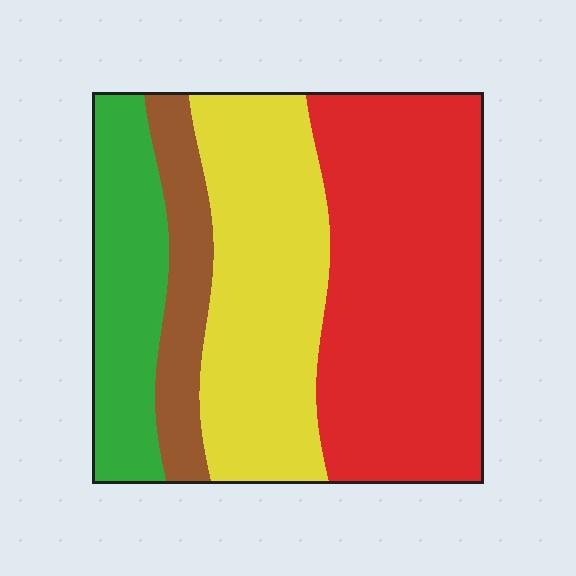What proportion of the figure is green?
Green takes up between a sixth and a third of the figure.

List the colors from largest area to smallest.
From largest to smallest: red, yellow, green, brown.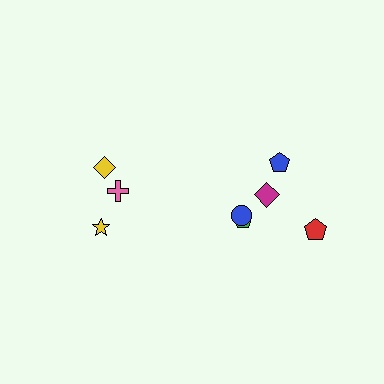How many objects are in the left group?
There are 3 objects.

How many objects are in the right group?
There are 5 objects.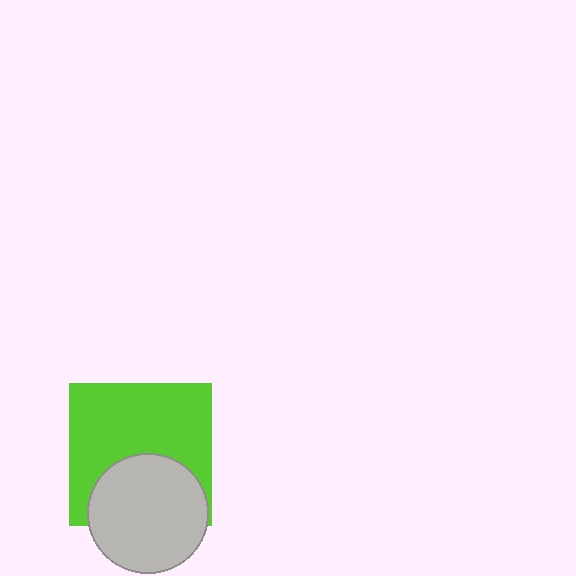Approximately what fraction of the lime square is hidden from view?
Roughly 36% of the lime square is hidden behind the light gray circle.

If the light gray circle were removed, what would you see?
You would see the complete lime square.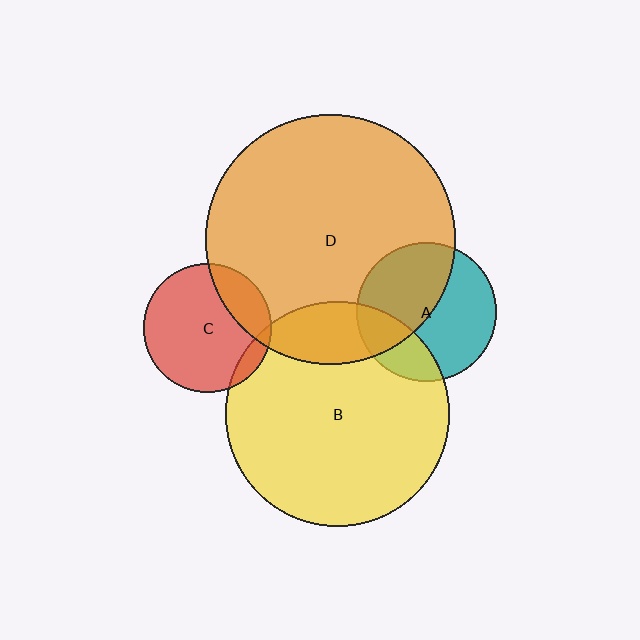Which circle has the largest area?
Circle D (orange).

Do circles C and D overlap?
Yes.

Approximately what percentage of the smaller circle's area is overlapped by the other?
Approximately 20%.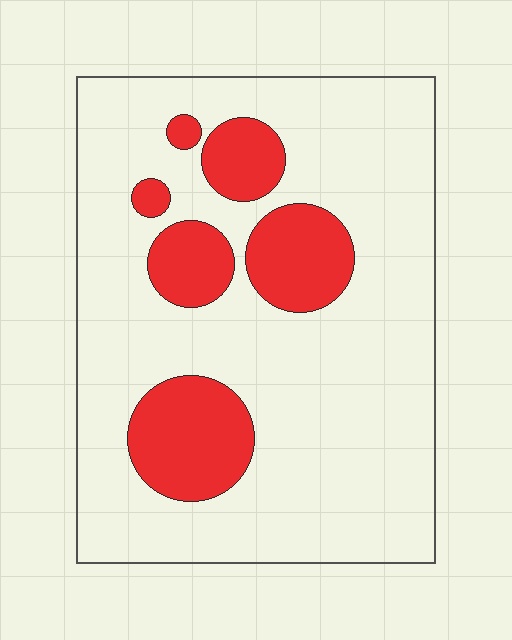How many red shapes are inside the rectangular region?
6.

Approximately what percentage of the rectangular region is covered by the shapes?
Approximately 20%.